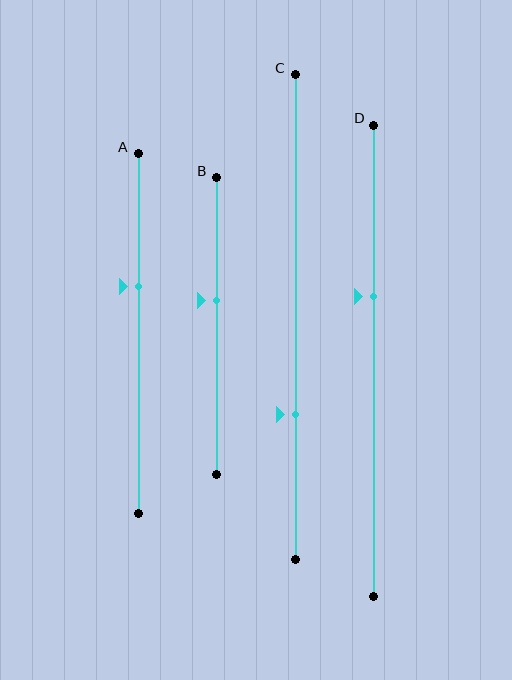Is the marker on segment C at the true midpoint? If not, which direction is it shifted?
No, the marker on segment C is shifted downward by about 20% of the segment length.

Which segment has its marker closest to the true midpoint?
Segment B has its marker closest to the true midpoint.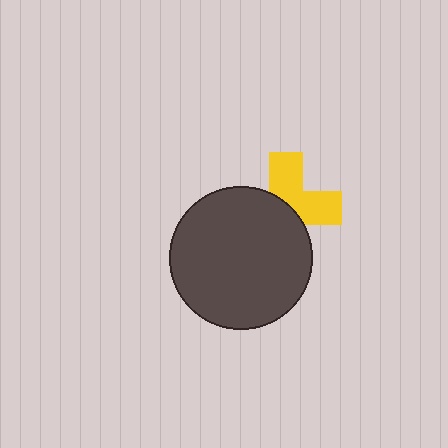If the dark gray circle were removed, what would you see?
You would see the complete yellow cross.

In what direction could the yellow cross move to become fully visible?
The yellow cross could move toward the upper-right. That would shift it out from behind the dark gray circle entirely.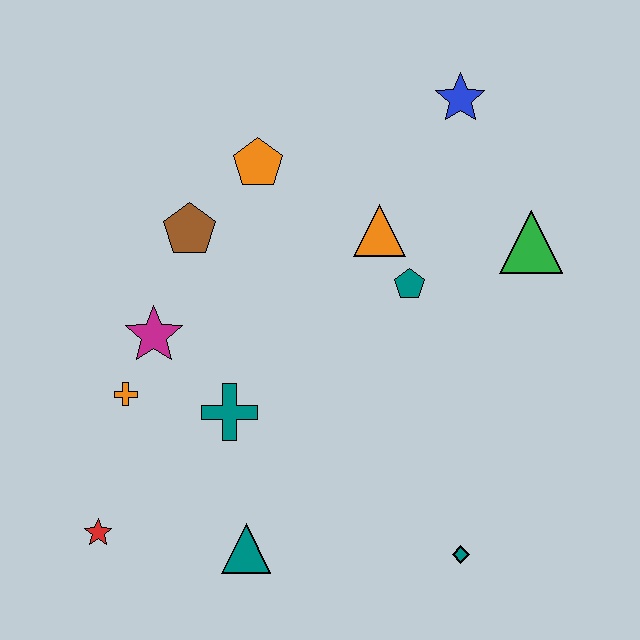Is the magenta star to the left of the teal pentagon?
Yes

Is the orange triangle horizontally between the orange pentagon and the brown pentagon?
No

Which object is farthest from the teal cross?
The blue star is farthest from the teal cross.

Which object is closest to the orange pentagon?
The brown pentagon is closest to the orange pentagon.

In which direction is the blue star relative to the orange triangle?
The blue star is above the orange triangle.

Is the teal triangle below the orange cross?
Yes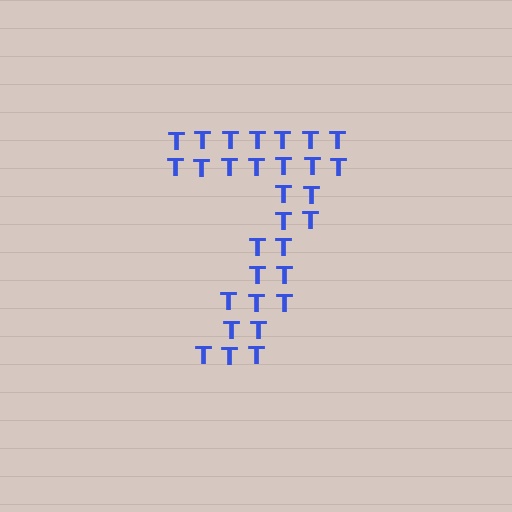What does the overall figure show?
The overall figure shows the digit 7.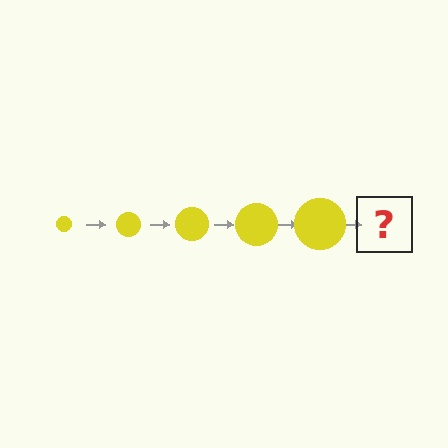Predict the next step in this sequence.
The next step is a yellow circle, larger than the previous one.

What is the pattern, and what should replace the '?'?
The pattern is that the circle gets progressively larger each step. The '?' should be a yellow circle, larger than the previous one.